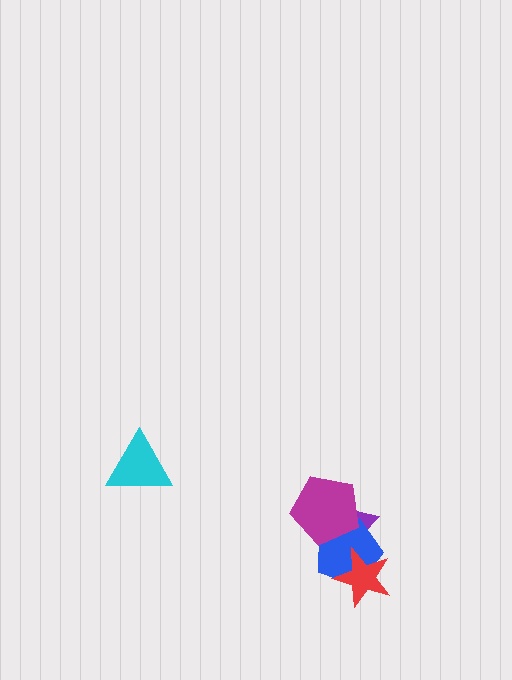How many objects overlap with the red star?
2 objects overlap with the red star.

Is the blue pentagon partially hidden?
Yes, it is partially covered by another shape.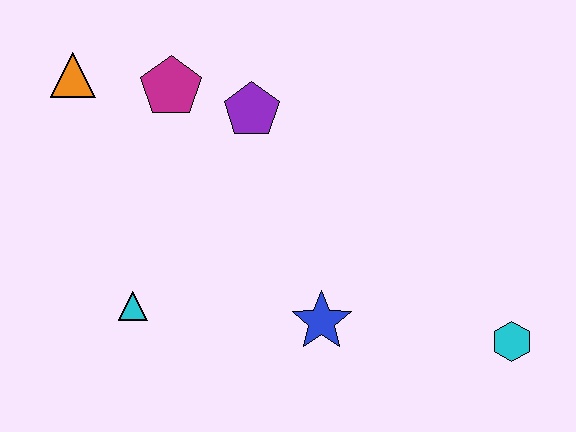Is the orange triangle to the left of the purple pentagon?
Yes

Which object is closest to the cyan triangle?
The blue star is closest to the cyan triangle.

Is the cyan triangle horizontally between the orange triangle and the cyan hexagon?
Yes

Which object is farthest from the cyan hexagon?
The orange triangle is farthest from the cyan hexagon.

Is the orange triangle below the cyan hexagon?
No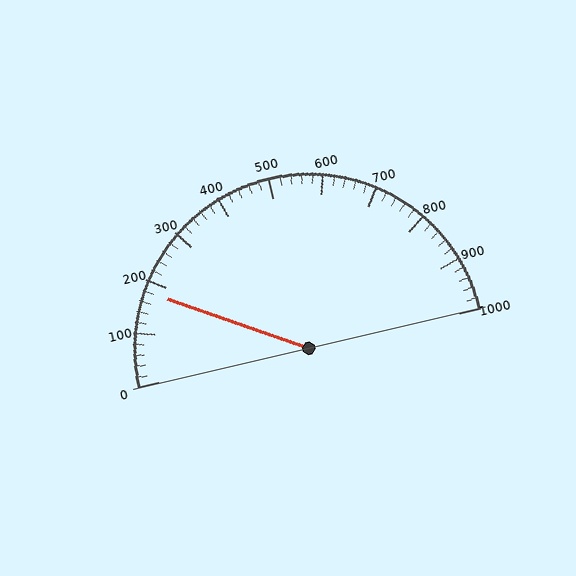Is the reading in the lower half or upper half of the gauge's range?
The reading is in the lower half of the range (0 to 1000).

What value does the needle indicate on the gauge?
The needle indicates approximately 180.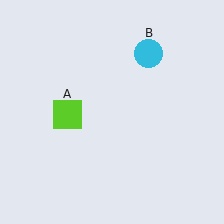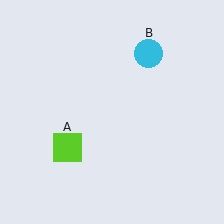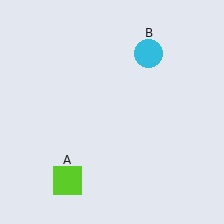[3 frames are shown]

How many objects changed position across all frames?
1 object changed position: lime square (object A).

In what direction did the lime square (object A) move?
The lime square (object A) moved down.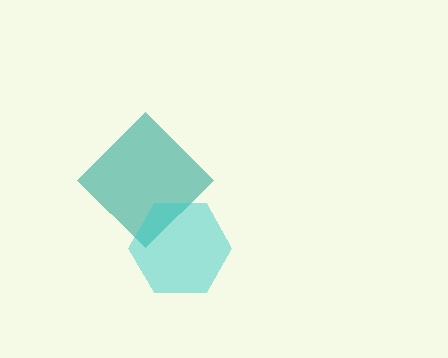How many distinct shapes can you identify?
There are 2 distinct shapes: a teal diamond, a cyan hexagon.